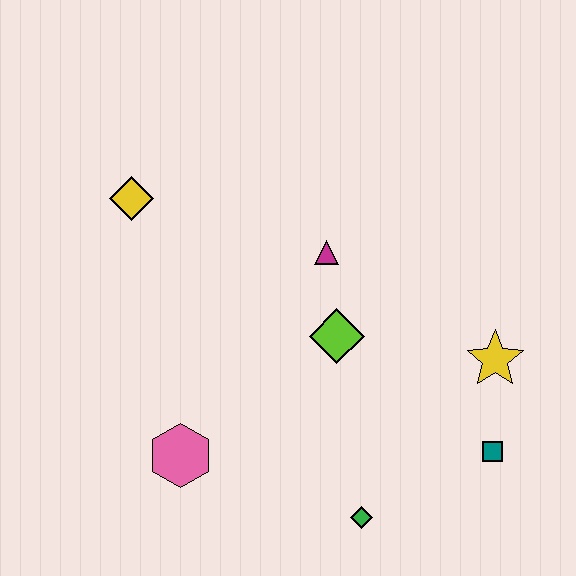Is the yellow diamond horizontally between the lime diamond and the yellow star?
No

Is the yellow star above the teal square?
Yes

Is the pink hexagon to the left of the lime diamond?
Yes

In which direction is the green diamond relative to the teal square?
The green diamond is to the left of the teal square.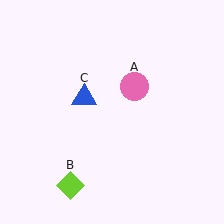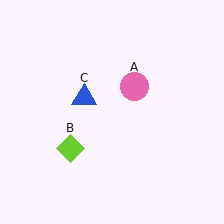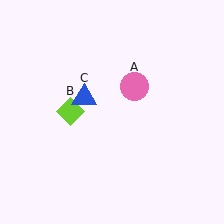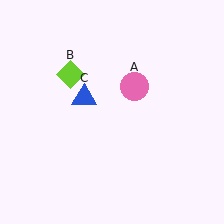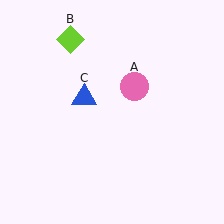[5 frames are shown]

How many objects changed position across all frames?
1 object changed position: lime diamond (object B).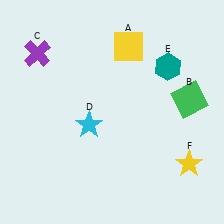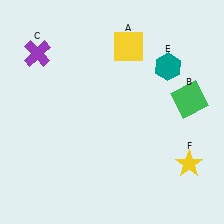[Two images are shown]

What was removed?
The cyan star (D) was removed in Image 2.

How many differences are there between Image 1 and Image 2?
There is 1 difference between the two images.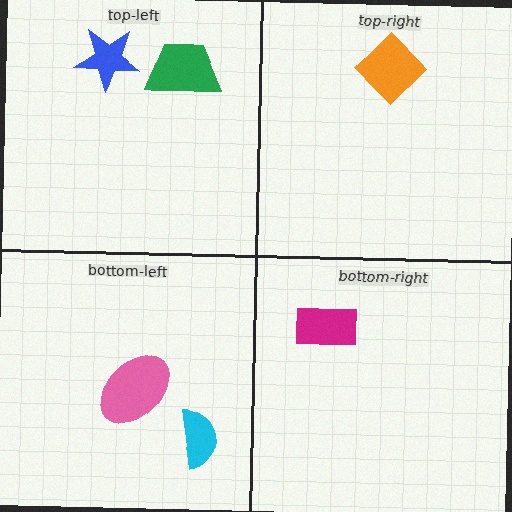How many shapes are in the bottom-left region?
2.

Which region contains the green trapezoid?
The top-left region.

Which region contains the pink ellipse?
The bottom-left region.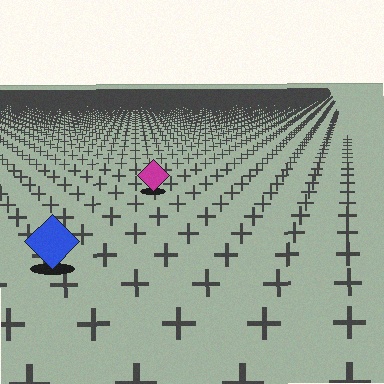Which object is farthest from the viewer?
The magenta diamond is farthest from the viewer. It appears smaller and the ground texture around it is denser.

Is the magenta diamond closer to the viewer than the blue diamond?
No. The blue diamond is closer — you can tell from the texture gradient: the ground texture is coarser near it.